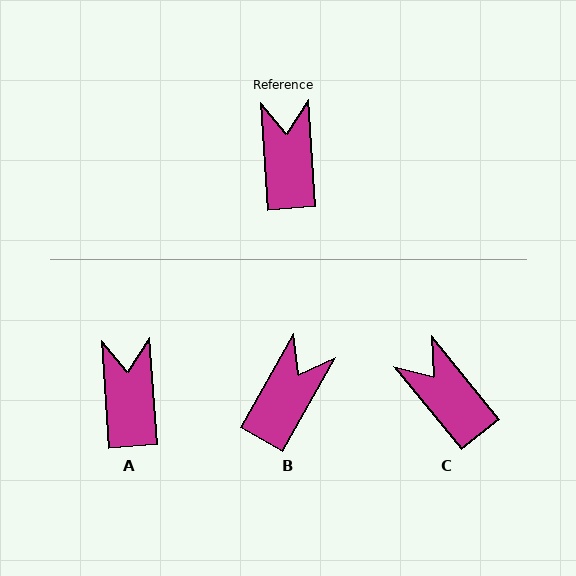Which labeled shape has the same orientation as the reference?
A.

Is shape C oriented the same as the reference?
No, it is off by about 35 degrees.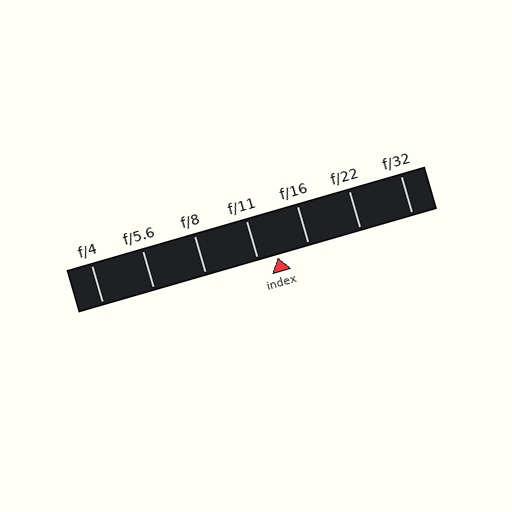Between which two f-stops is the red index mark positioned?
The index mark is between f/11 and f/16.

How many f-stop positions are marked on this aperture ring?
There are 7 f-stop positions marked.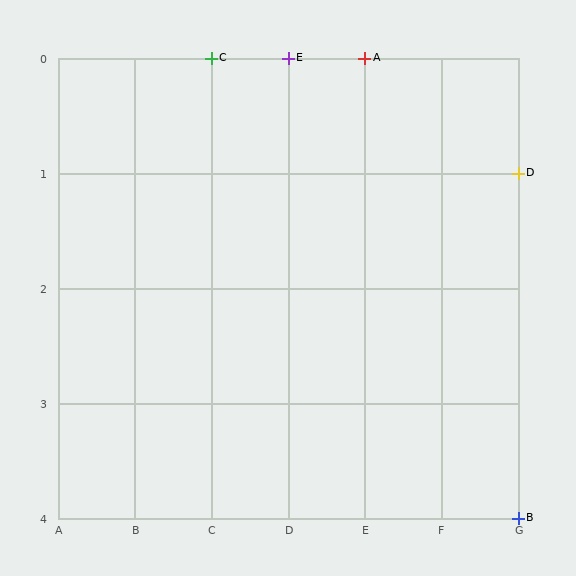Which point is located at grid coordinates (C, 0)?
Point C is at (C, 0).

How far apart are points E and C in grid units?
Points E and C are 1 column apart.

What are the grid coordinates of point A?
Point A is at grid coordinates (E, 0).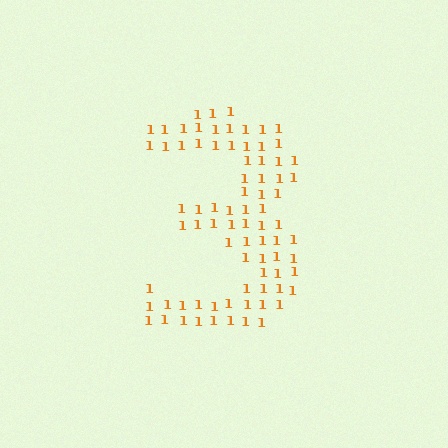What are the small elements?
The small elements are digit 1's.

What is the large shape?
The large shape is the digit 3.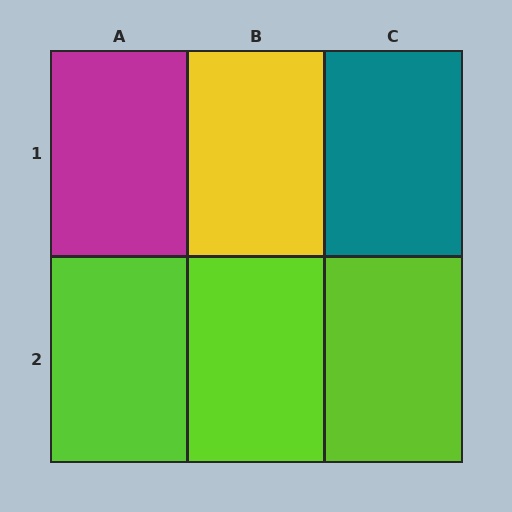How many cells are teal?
1 cell is teal.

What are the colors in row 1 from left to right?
Magenta, yellow, teal.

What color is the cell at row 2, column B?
Lime.